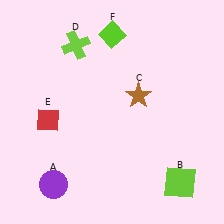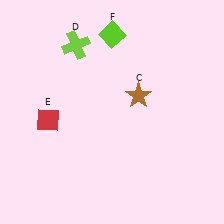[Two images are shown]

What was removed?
The purple circle (A), the lime square (B) were removed in Image 2.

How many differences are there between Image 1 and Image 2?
There are 2 differences between the two images.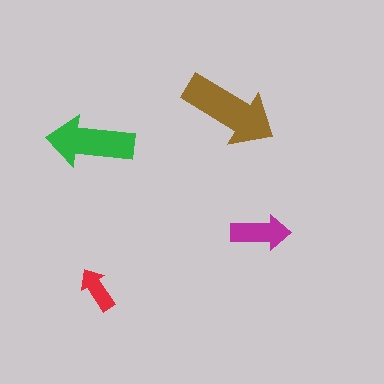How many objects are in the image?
There are 4 objects in the image.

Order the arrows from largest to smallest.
the brown one, the green one, the magenta one, the red one.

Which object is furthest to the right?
The magenta arrow is rightmost.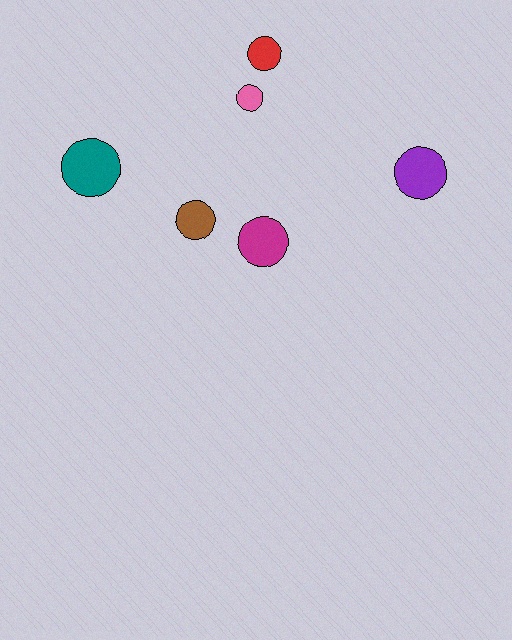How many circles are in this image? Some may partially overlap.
There are 6 circles.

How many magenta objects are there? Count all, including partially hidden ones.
There is 1 magenta object.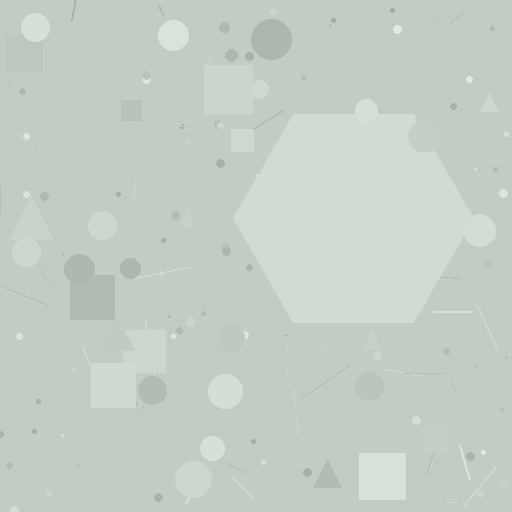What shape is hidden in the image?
A hexagon is hidden in the image.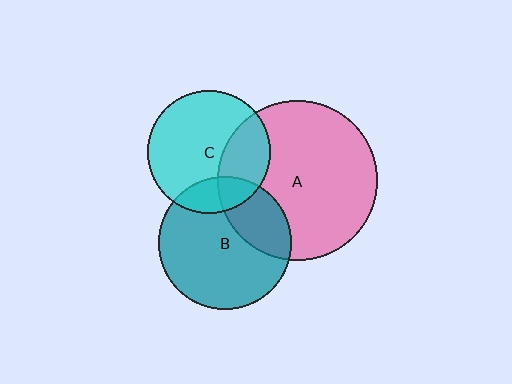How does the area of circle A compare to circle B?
Approximately 1.4 times.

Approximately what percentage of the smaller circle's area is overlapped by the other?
Approximately 30%.